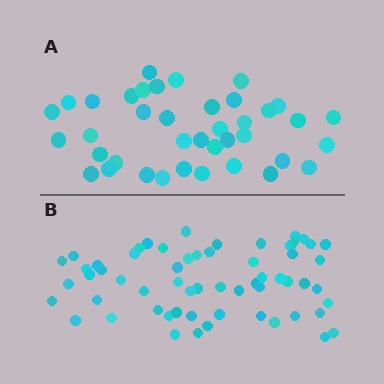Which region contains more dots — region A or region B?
Region B (the bottom region) has more dots.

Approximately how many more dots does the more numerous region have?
Region B has approximately 20 more dots than region A.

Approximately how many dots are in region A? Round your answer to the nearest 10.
About 40 dots. (The exact count is 39, which rounds to 40.)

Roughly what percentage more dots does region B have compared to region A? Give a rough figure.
About 55% more.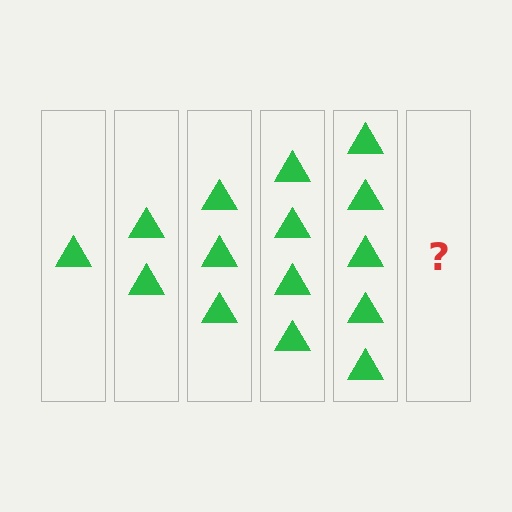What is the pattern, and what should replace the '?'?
The pattern is that each step adds one more triangle. The '?' should be 6 triangles.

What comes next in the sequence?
The next element should be 6 triangles.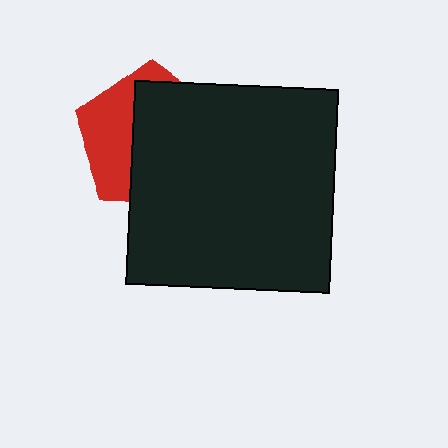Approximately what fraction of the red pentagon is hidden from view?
Roughly 62% of the red pentagon is hidden behind the black square.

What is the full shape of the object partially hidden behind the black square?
The partially hidden object is a red pentagon.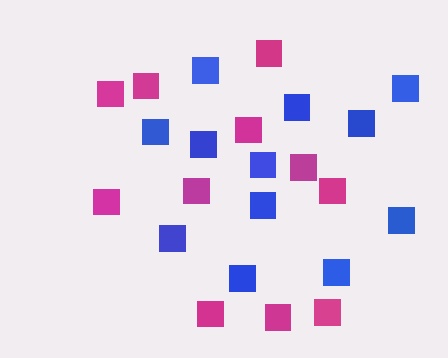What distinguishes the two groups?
There are 2 groups: one group of blue squares (12) and one group of magenta squares (11).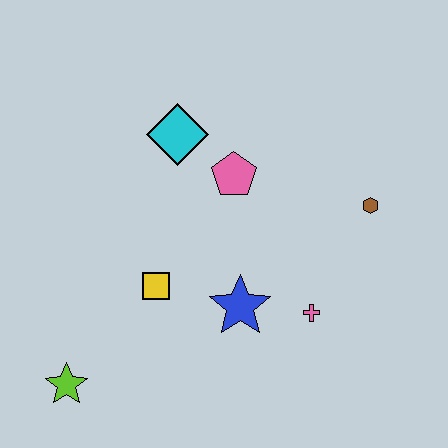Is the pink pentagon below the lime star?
No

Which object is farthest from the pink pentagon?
The lime star is farthest from the pink pentagon.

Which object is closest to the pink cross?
The blue star is closest to the pink cross.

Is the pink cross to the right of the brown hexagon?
No